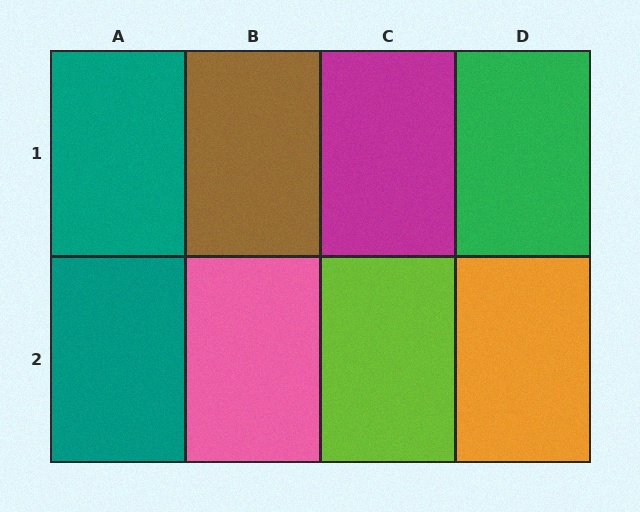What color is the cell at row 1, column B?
Brown.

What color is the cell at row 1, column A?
Teal.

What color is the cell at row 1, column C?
Magenta.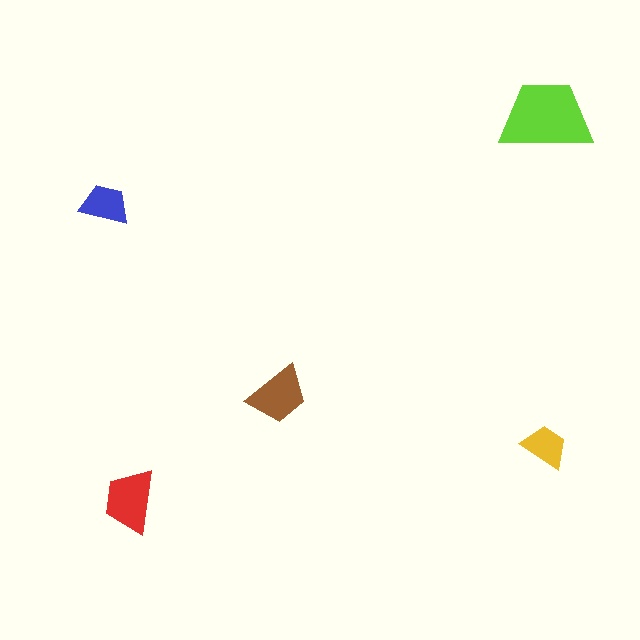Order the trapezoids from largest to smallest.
the lime one, the red one, the brown one, the blue one, the yellow one.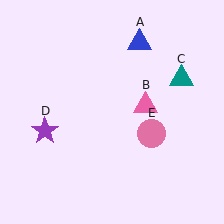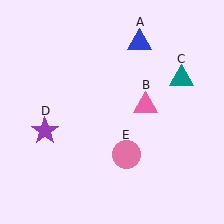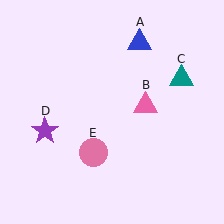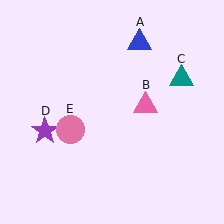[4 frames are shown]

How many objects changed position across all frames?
1 object changed position: pink circle (object E).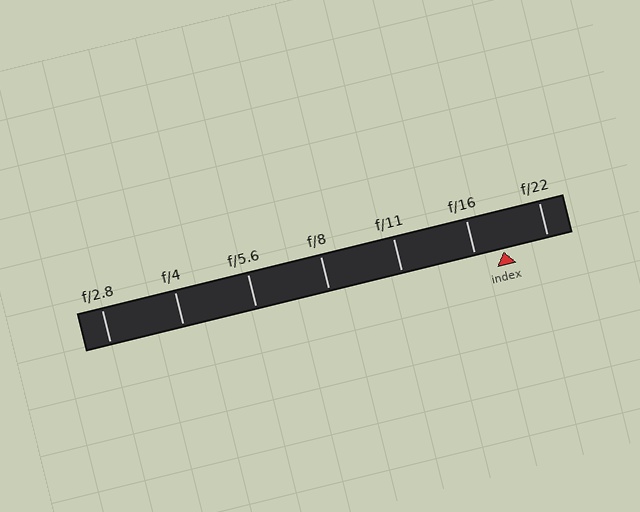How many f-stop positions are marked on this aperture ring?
There are 7 f-stop positions marked.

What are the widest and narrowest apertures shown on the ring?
The widest aperture shown is f/2.8 and the narrowest is f/22.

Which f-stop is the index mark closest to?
The index mark is closest to f/16.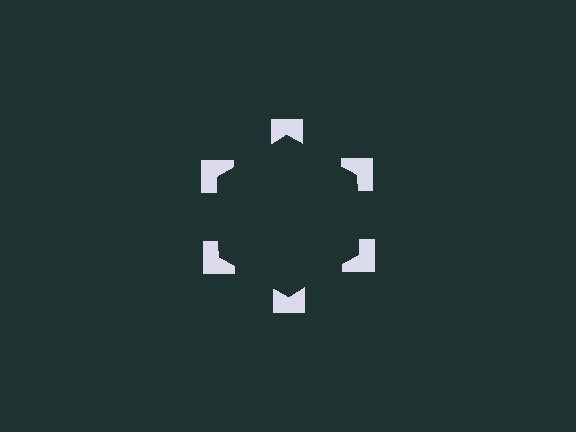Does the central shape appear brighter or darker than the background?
It typically appears slightly darker than the background, even though no actual brightness change is drawn.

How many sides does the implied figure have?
6 sides.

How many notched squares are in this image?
There are 6 — one at each vertex of the illusory hexagon.